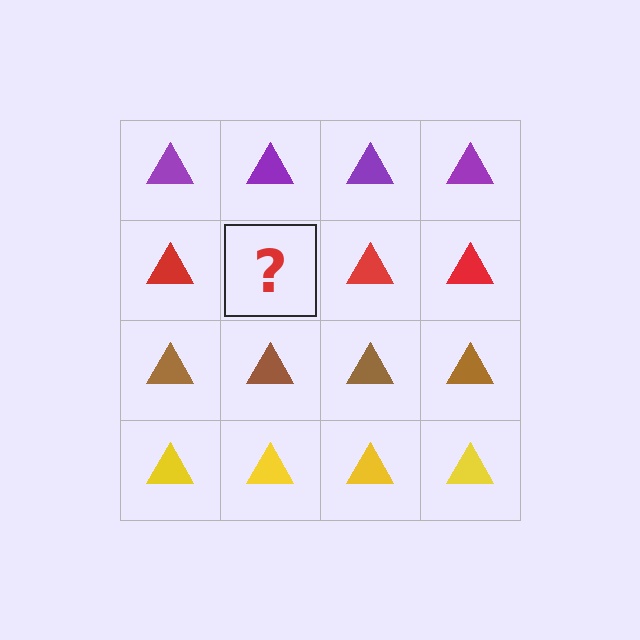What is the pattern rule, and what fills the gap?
The rule is that each row has a consistent color. The gap should be filled with a red triangle.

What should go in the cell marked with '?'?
The missing cell should contain a red triangle.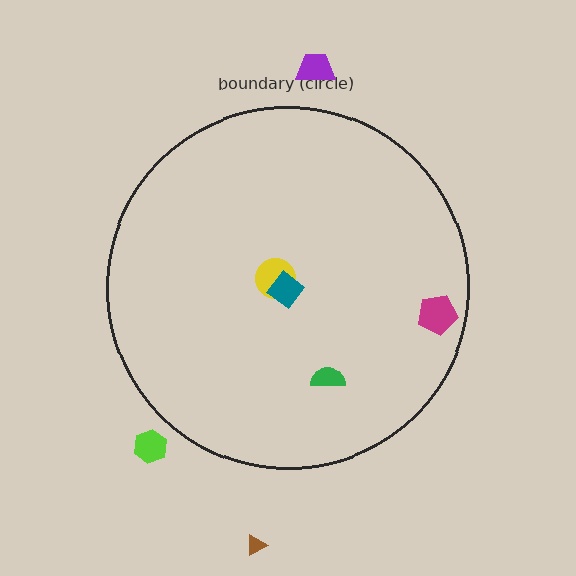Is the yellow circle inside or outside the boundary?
Inside.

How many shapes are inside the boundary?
4 inside, 3 outside.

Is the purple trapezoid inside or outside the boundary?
Outside.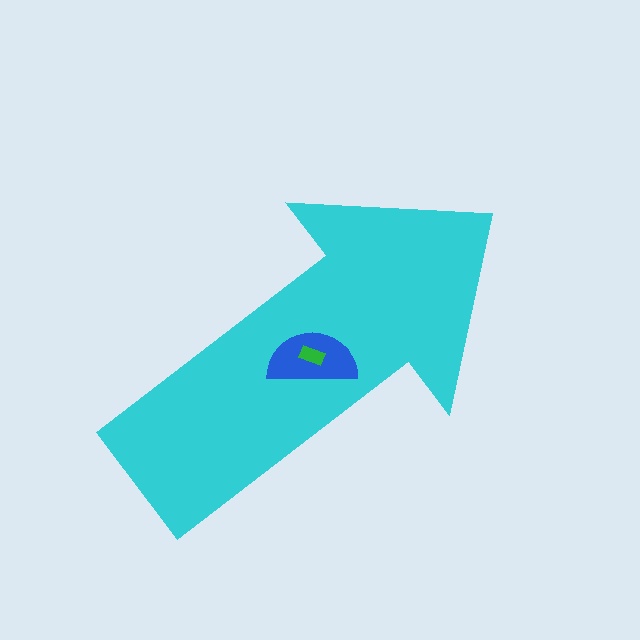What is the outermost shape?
The cyan arrow.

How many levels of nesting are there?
3.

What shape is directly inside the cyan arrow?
The blue semicircle.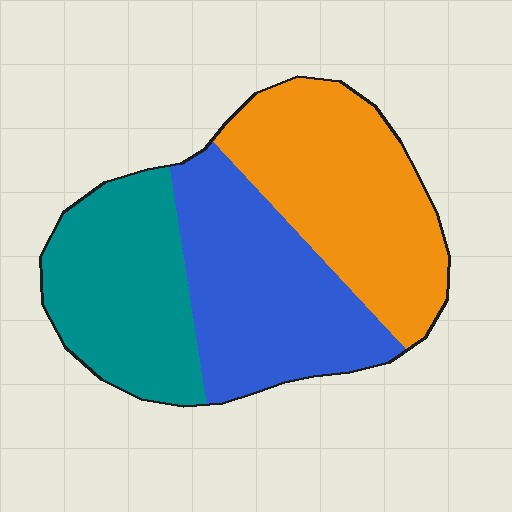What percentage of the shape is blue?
Blue takes up between a third and a half of the shape.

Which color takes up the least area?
Teal, at roughly 30%.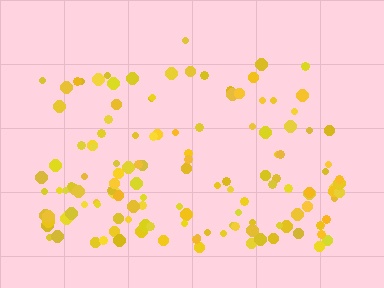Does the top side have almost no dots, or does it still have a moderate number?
Still a moderate number, just noticeably fewer than the bottom.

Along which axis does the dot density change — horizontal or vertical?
Vertical.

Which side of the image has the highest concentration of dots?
The bottom.